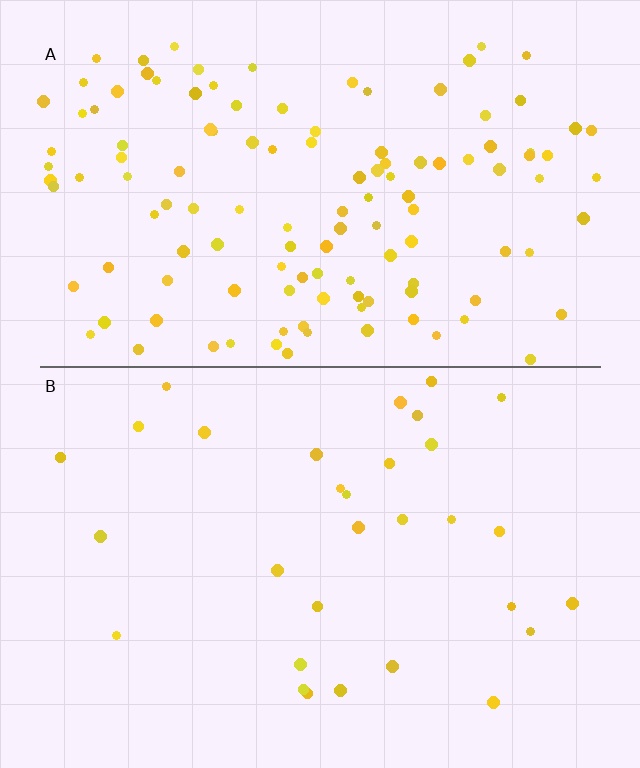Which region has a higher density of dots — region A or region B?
A (the top).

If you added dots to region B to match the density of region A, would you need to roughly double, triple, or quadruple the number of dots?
Approximately quadruple.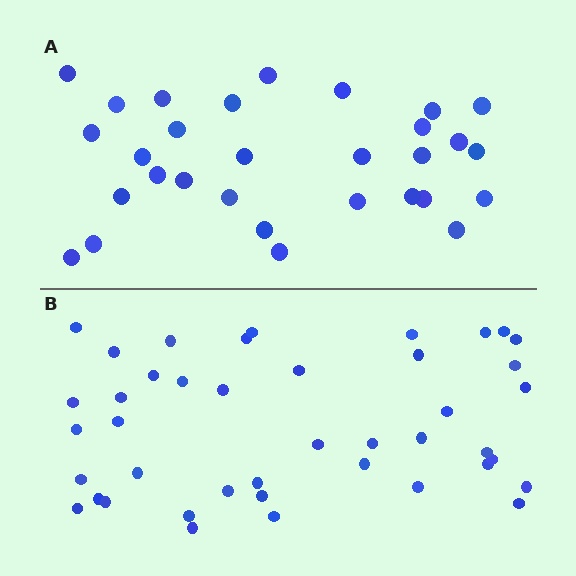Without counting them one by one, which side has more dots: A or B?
Region B (the bottom region) has more dots.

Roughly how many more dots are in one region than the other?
Region B has roughly 12 or so more dots than region A.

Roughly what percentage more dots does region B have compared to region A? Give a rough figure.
About 40% more.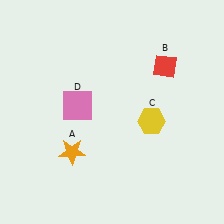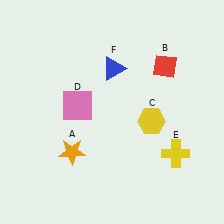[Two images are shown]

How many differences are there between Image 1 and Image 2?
There are 2 differences between the two images.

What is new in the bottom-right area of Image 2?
A yellow cross (E) was added in the bottom-right area of Image 2.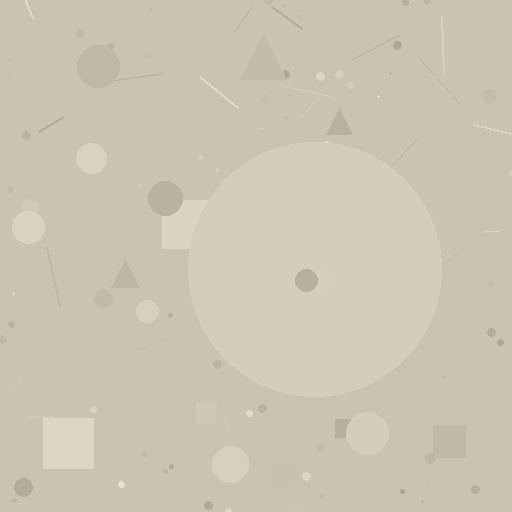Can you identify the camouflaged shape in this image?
The camouflaged shape is a circle.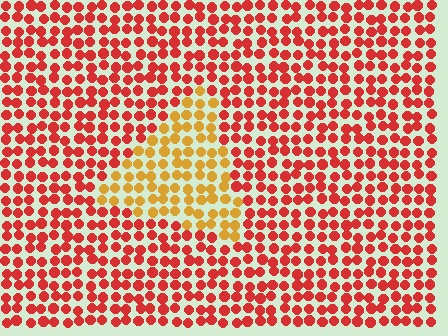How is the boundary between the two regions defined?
The boundary is defined purely by a slight shift in hue (about 41 degrees). Spacing, size, and orientation are identical on both sides.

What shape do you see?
I see a triangle.